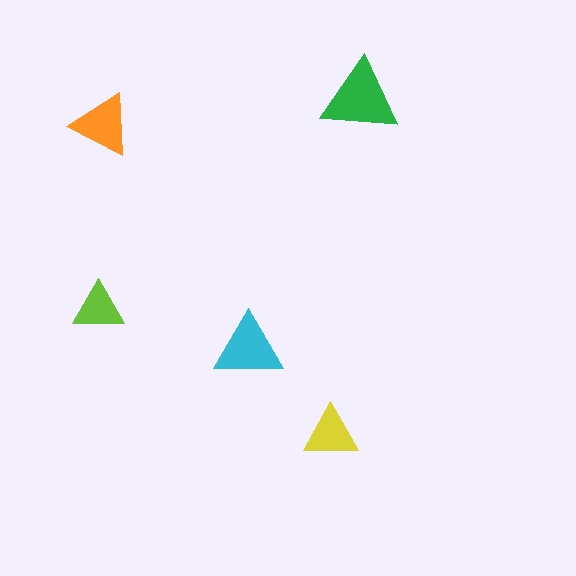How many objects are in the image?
There are 5 objects in the image.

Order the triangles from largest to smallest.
the green one, the cyan one, the orange one, the yellow one, the lime one.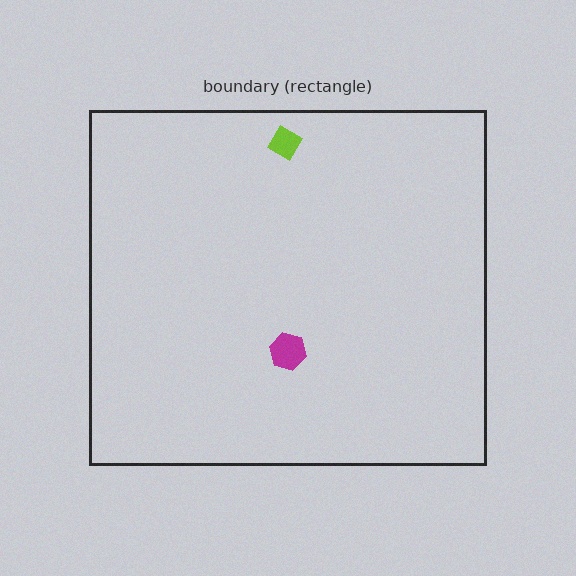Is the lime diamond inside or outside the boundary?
Inside.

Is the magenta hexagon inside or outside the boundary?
Inside.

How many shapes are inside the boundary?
2 inside, 0 outside.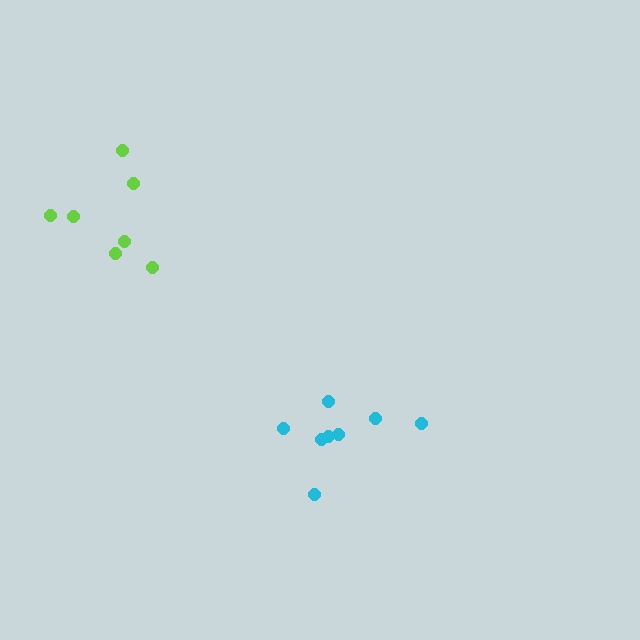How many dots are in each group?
Group 1: 7 dots, Group 2: 8 dots (15 total).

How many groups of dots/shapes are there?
There are 2 groups.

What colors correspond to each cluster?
The clusters are colored: lime, cyan.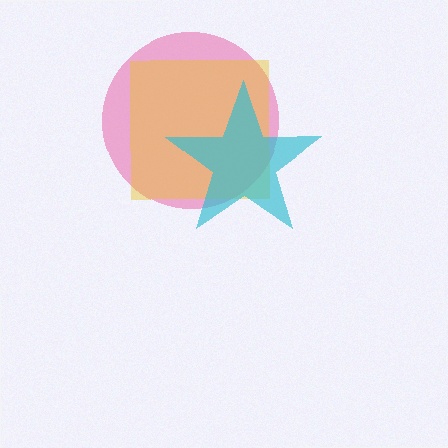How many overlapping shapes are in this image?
There are 3 overlapping shapes in the image.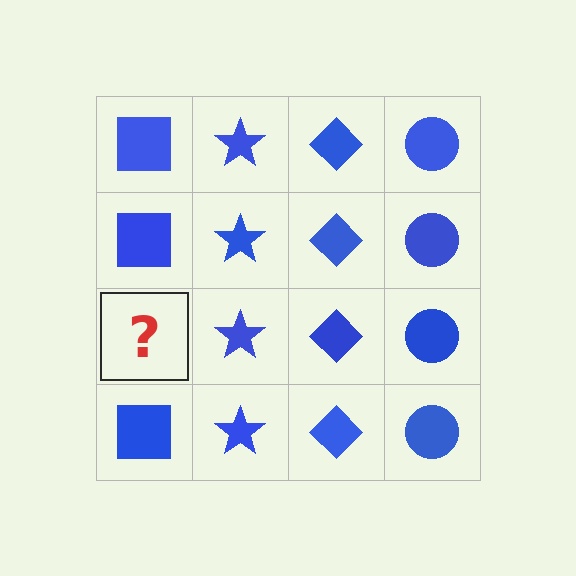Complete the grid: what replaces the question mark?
The question mark should be replaced with a blue square.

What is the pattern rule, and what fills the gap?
The rule is that each column has a consistent shape. The gap should be filled with a blue square.